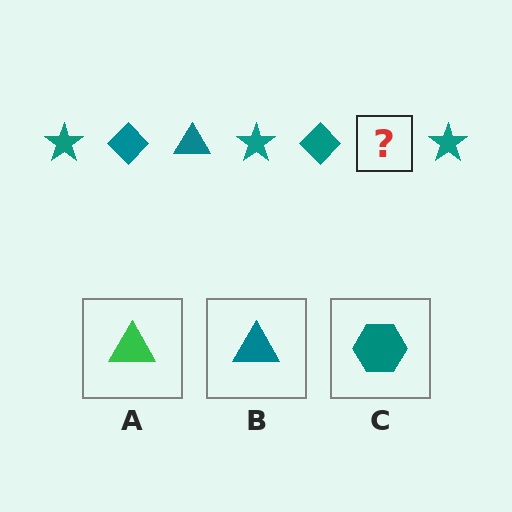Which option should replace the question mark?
Option B.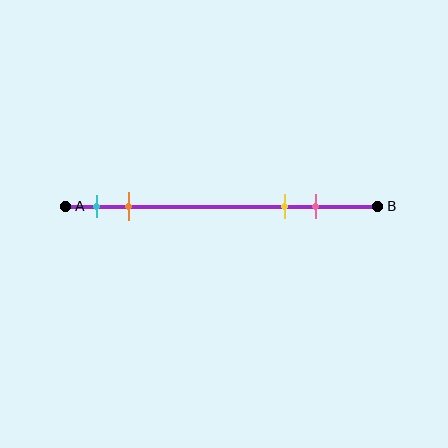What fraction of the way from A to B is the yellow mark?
The yellow mark is approximately 70% (0.7) of the way from A to B.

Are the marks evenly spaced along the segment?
No, the marks are not evenly spaced.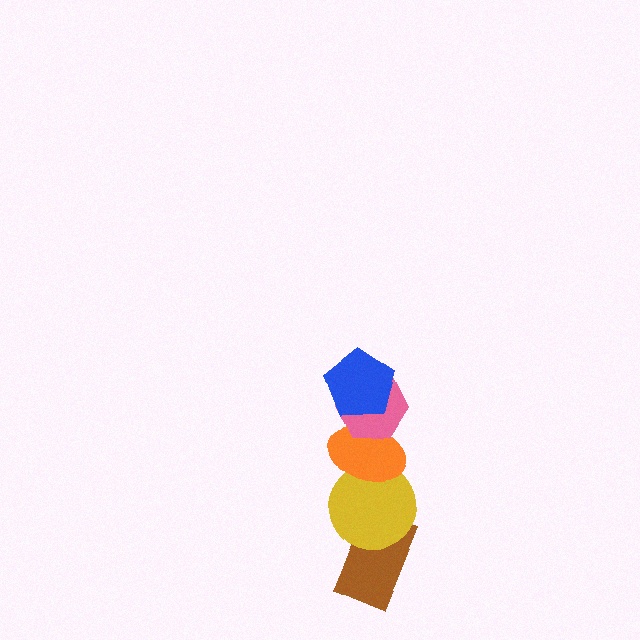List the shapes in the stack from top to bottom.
From top to bottom: the blue pentagon, the pink hexagon, the orange ellipse, the yellow circle, the brown rectangle.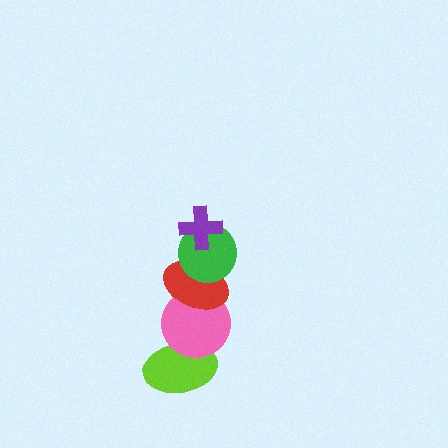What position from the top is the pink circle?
The pink circle is 4th from the top.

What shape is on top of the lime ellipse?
The pink circle is on top of the lime ellipse.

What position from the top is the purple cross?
The purple cross is 1st from the top.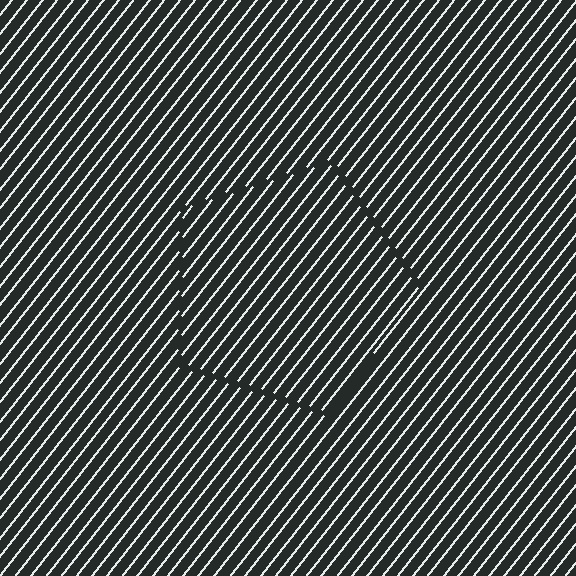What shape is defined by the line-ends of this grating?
An illusory pentagon. The interior of the shape contains the same grating, shifted by half a period — the contour is defined by the phase discontinuity where line-ends from the inner and outer gratings abut.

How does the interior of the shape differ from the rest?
The interior of the shape contains the same grating, shifted by half a period — the contour is defined by the phase discontinuity where line-ends from the inner and outer gratings abut.